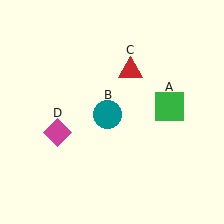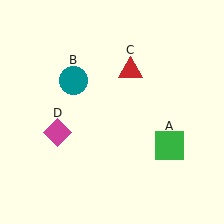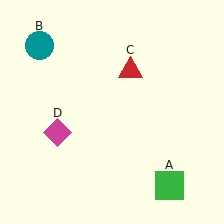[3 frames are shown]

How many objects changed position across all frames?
2 objects changed position: green square (object A), teal circle (object B).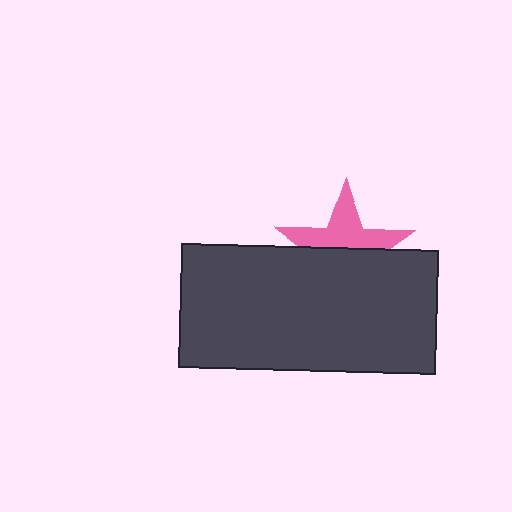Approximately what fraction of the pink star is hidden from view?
Roughly 51% of the pink star is hidden behind the dark gray rectangle.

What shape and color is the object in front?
The object in front is a dark gray rectangle.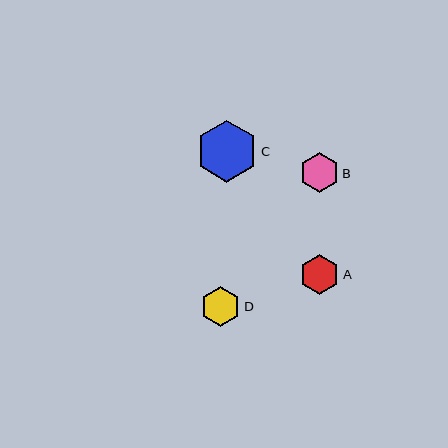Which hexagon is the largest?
Hexagon C is the largest with a size of approximately 62 pixels.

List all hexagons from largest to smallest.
From largest to smallest: C, A, B, D.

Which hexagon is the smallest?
Hexagon D is the smallest with a size of approximately 40 pixels.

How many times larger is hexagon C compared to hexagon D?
Hexagon C is approximately 1.6 times the size of hexagon D.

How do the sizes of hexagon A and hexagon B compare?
Hexagon A and hexagon B are approximately the same size.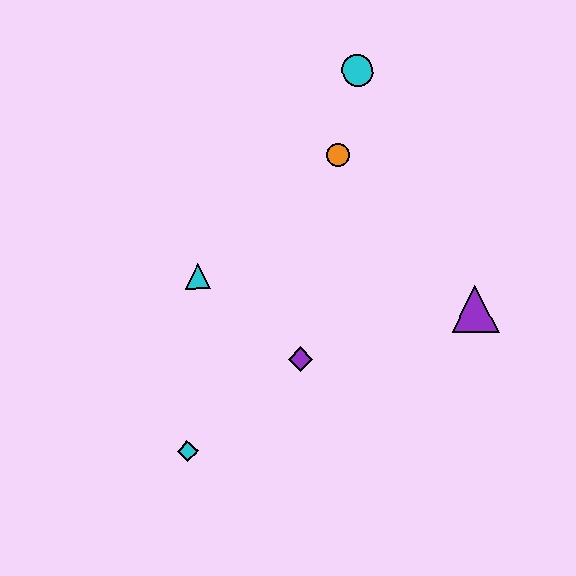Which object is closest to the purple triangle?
The purple diamond is closest to the purple triangle.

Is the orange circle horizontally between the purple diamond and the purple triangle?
Yes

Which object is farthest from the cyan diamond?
The cyan circle is farthest from the cyan diamond.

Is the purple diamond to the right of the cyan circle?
No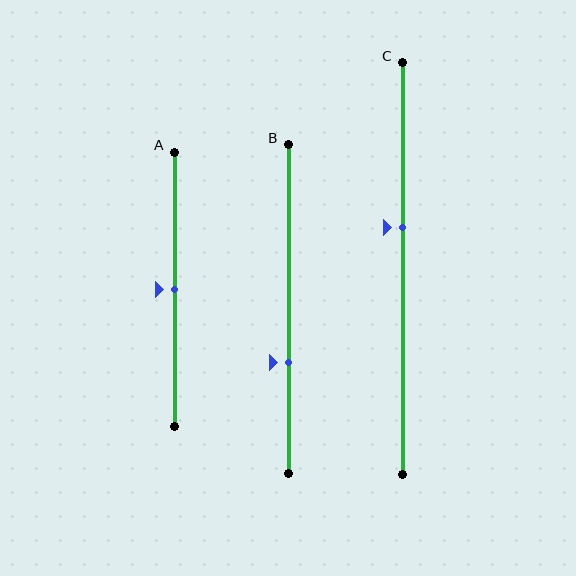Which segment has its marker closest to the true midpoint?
Segment A has its marker closest to the true midpoint.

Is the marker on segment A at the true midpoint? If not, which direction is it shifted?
Yes, the marker on segment A is at the true midpoint.